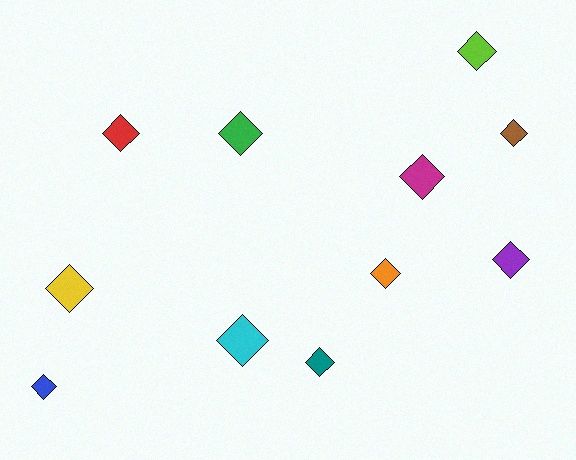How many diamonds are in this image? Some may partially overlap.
There are 11 diamonds.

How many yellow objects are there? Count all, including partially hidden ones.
There is 1 yellow object.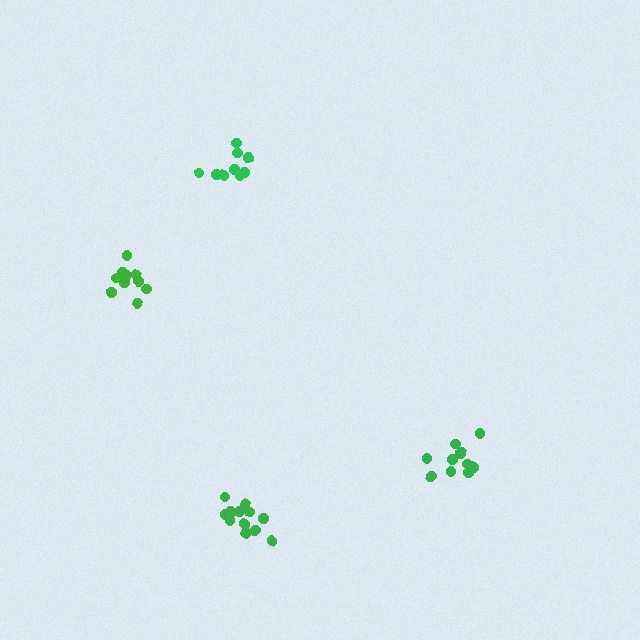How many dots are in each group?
Group 1: 11 dots, Group 2: 9 dots, Group 3: 13 dots, Group 4: 14 dots (47 total).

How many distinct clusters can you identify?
There are 4 distinct clusters.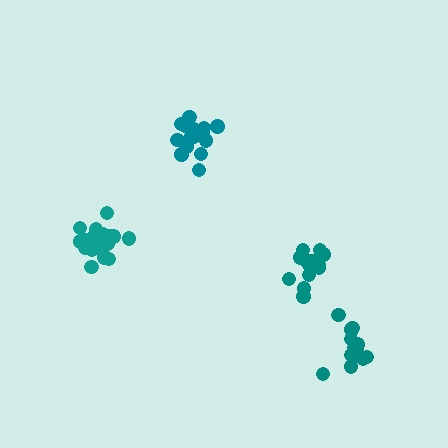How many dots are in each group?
Group 1: 15 dots, Group 2: 19 dots, Group 3: 13 dots, Group 4: 19 dots (66 total).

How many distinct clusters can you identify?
There are 4 distinct clusters.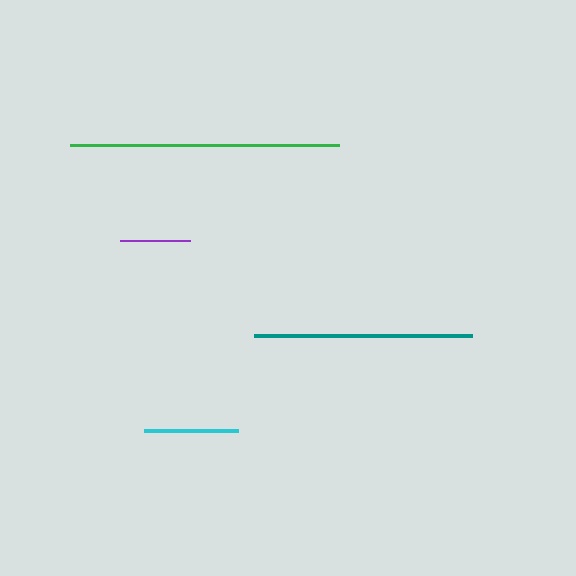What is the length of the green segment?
The green segment is approximately 268 pixels long.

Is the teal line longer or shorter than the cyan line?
The teal line is longer than the cyan line.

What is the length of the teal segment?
The teal segment is approximately 218 pixels long.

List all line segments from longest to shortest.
From longest to shortest: green, teal, cyan, purple.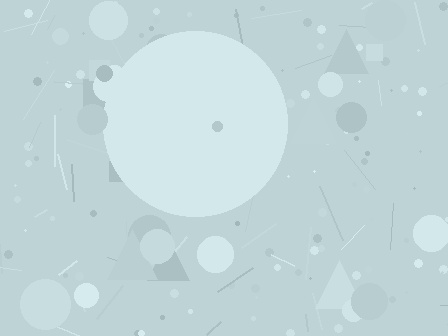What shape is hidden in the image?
A circle is hidden in the image.